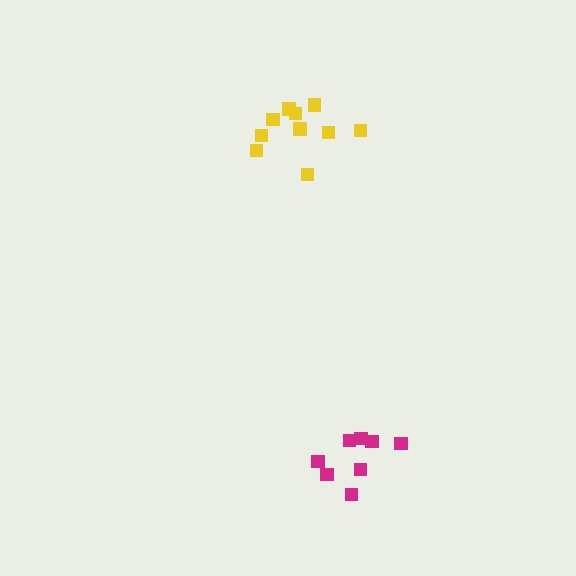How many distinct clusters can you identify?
There are 2 distinct clusters.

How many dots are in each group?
Group 1: 8 dots, Group 2: 10 dots (18 total).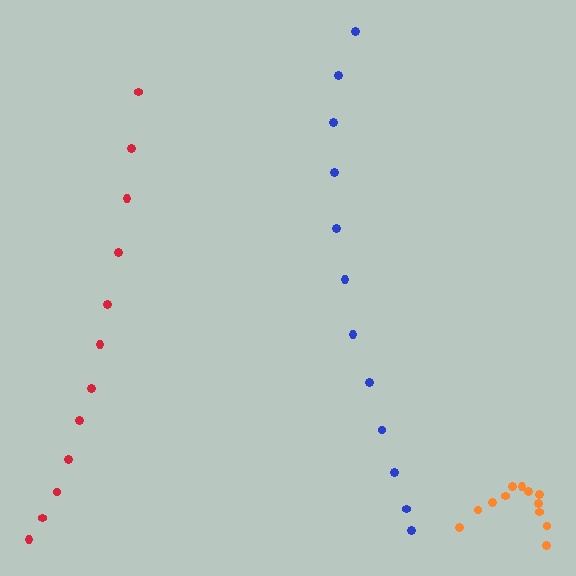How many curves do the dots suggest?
There are 3 distinct paths.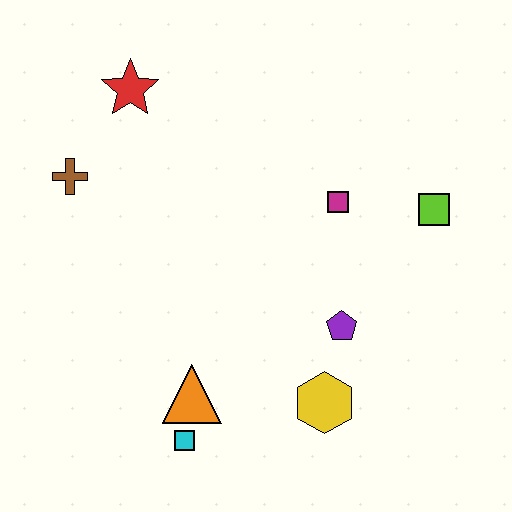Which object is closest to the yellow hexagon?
The purple pentagon is closest to the yellow hexagon.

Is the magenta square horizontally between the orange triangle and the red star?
No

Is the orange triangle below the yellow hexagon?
No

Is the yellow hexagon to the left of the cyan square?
No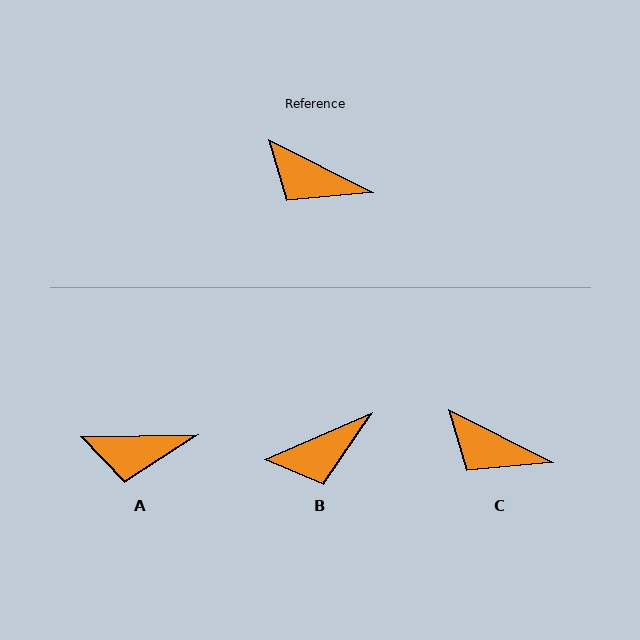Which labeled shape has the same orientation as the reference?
C.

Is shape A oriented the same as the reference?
No, it is off by about 28 degrees.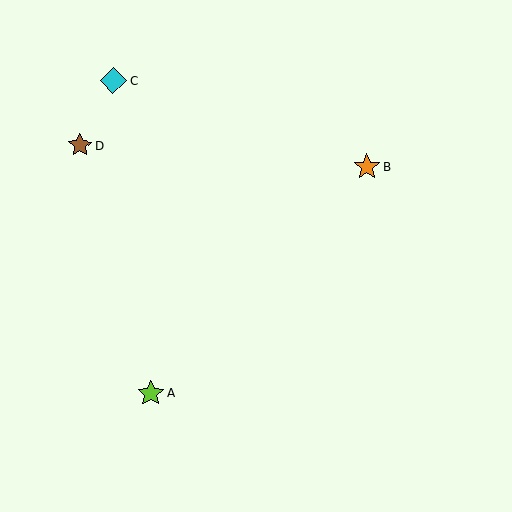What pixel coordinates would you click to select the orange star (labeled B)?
Click at (367, 167) to select the orange star B.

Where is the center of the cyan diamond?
The center of the cyan diamond is at (113, 80).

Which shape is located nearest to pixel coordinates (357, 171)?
The orange star (labeled B) at (367, 167) is nearest to that location.